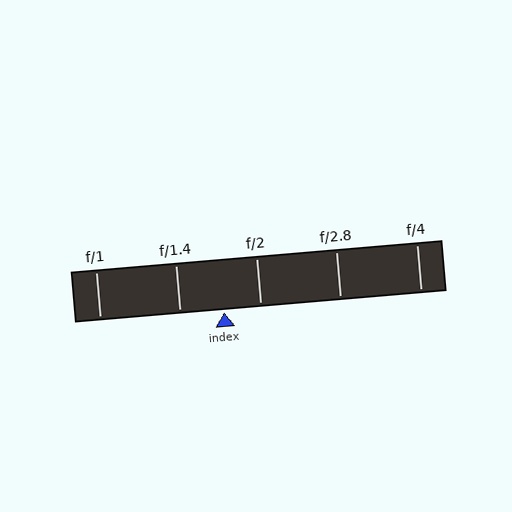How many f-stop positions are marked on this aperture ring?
There are 5 f-stop positions marked.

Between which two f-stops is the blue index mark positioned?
The index mark is between f/1.4 and f/2.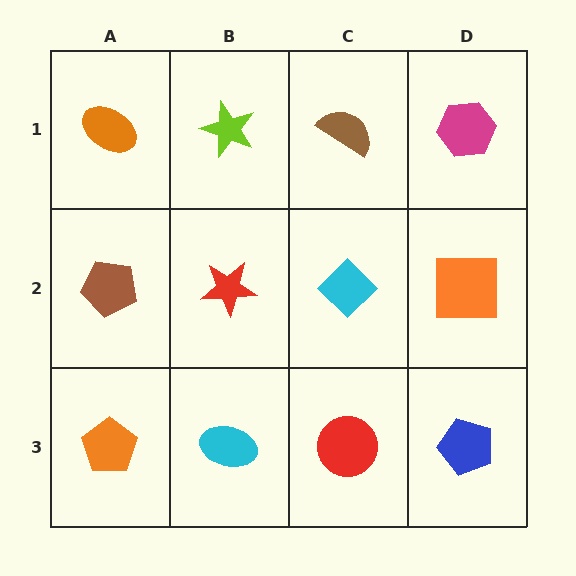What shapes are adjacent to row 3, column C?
A cyan diamond (row 2, column C), a cyan ellipse (row 3, column B), a blue pentagon (row 3, column D).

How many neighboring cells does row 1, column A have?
2.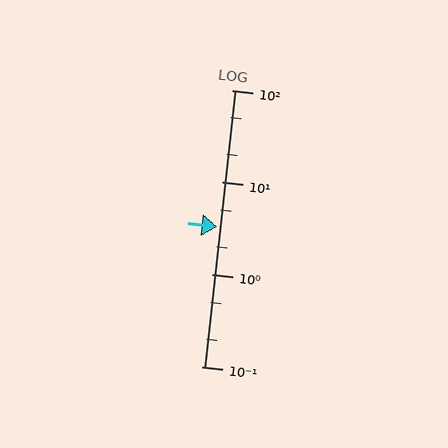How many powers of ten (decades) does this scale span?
The scale spans 3 decades, from 0.1 to 100.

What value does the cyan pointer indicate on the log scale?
The pointer indicates approximately 3.3.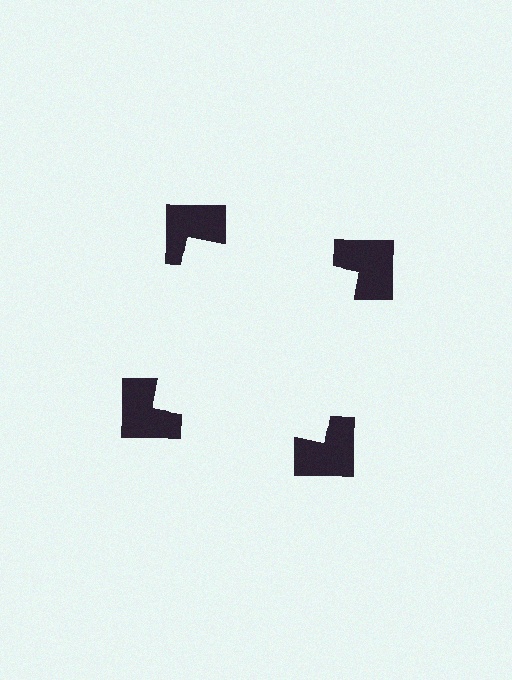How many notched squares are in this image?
There are 4 — one at each vertex of the illusory square.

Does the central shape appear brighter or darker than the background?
It typically appears slightly brighter than the background, even though no actual brightness change is drawn.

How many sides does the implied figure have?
4 sides.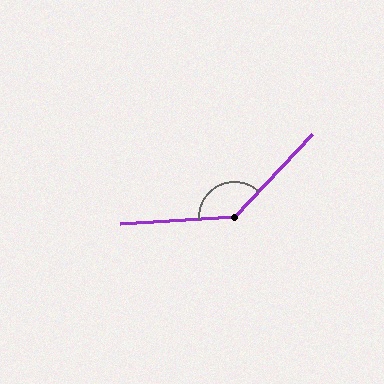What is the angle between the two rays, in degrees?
Approximately 137 degrees.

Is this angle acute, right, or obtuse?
It is obtuse.